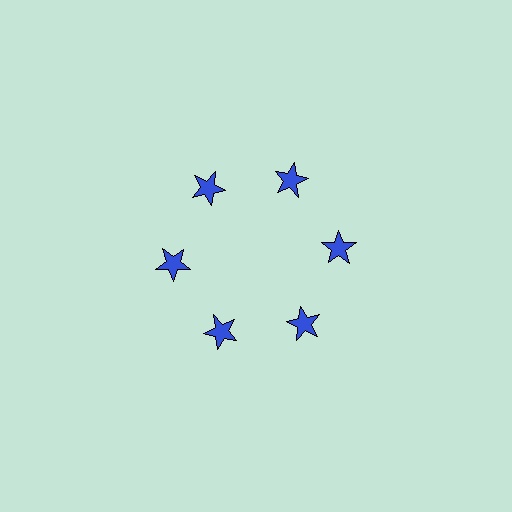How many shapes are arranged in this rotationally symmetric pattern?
There are 6 shapes, arranged in 6 groups of 1.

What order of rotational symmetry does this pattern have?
This pattern has 6-fold rotational symmetry.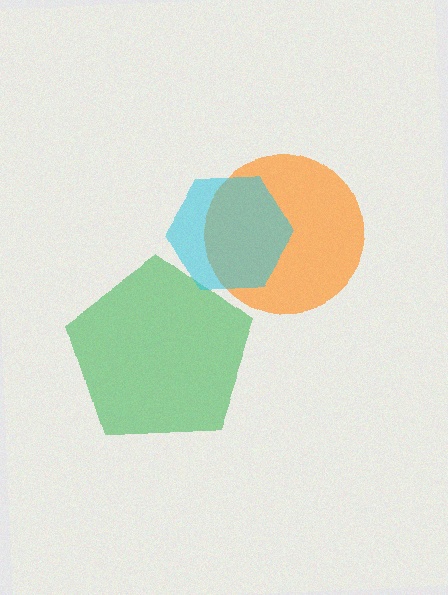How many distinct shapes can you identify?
There are 3 distinct shapes: a green pentagon, an orange circle, a cyan hexagon.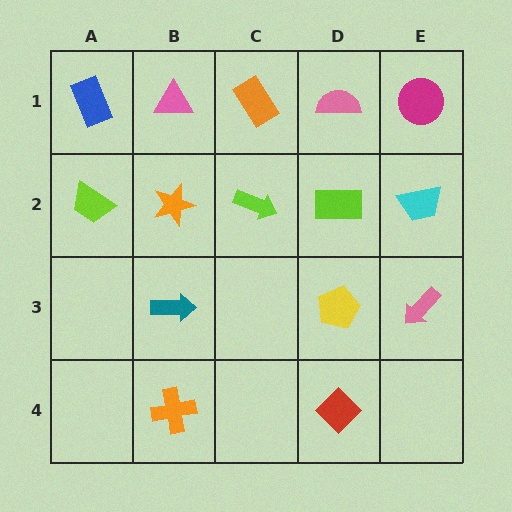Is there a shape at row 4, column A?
No, that cell is empty.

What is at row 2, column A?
A lime trapezoid.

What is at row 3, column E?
A pink arrow.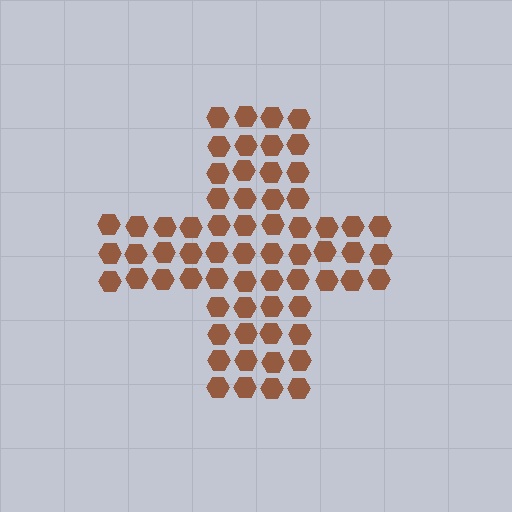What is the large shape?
The large shape is a cross.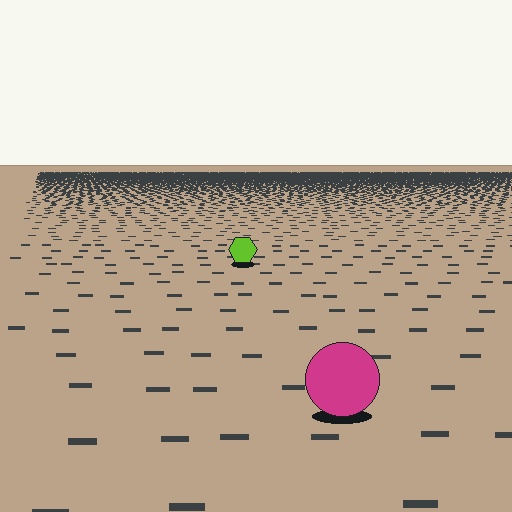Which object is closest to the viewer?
The magenta circle is closest. The texture marks near it are larger and more spread out.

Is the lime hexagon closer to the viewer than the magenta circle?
No. The magenta circle is closer — you can tell from the texture gradient: the ground texture is coarser near it.